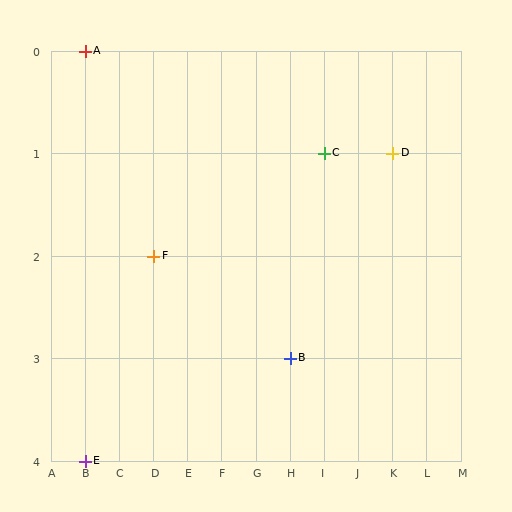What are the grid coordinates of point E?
Point E is at grid coordinates (B, 4).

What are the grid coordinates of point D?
Point D is at grid coordinates (K, 1).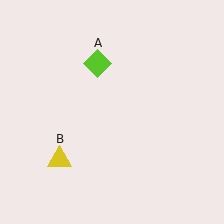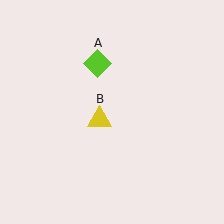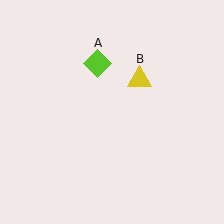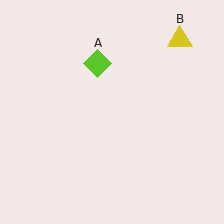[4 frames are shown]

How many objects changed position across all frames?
1 object changed position: yellow triangle (object B).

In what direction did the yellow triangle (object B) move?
The yellow triangle (object B) moved up and to the right.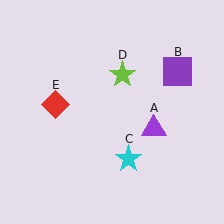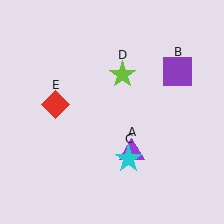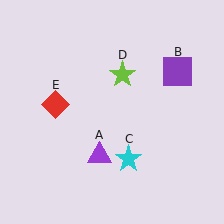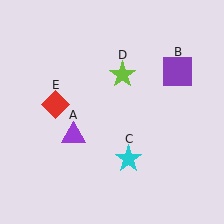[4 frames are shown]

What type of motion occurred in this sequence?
The purple triangle (object A) rotated clockwise around the center of the scene.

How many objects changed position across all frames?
1 object changed position: purple triangle (object A).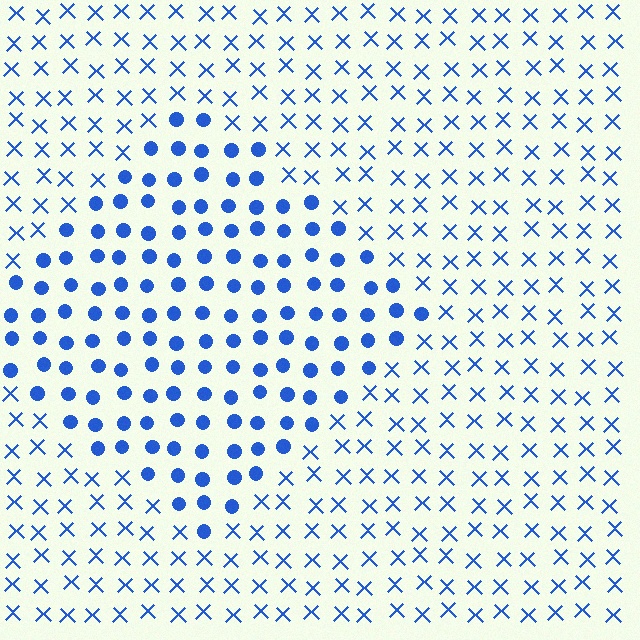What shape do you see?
I see a diamond.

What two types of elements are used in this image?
The image uses circles inside the diamond region and X marks outside it.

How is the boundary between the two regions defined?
The boundary is defined by a change in element shape: circles inside vs. X marks outside. All elements share the same color and spacing.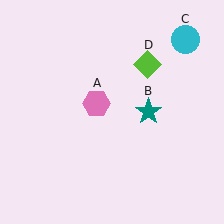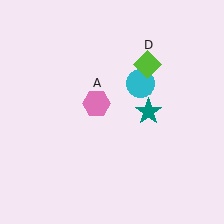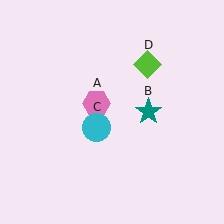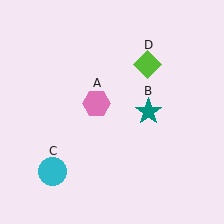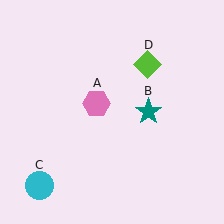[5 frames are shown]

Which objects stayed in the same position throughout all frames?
Pink hexagon (object A) and teal star (object B) and lime diamond (object D) remained stationary.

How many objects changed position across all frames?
1 object changed position: cyan circle (object C).